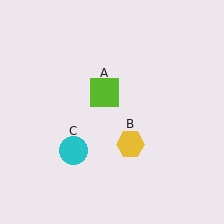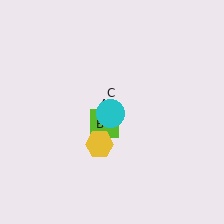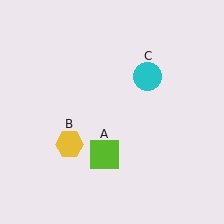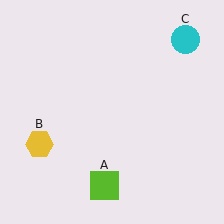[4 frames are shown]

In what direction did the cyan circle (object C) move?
The cyan circle (object C) moved up and to the right.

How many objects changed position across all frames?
3 objects changed position: lime square (object A), yellow hexagon (object B), cyan circle (object C).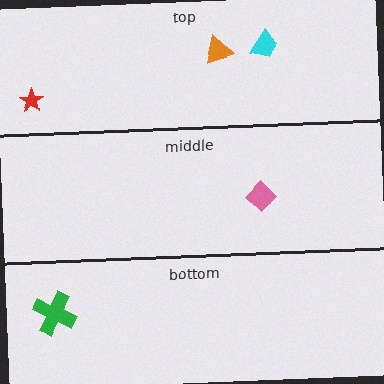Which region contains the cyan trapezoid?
The top region.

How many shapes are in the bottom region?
1.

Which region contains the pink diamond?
The middle region.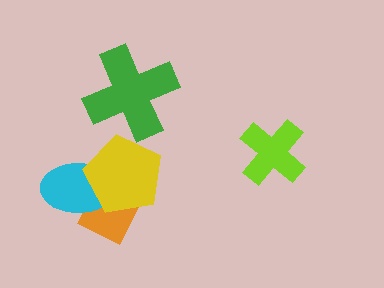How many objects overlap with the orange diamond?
2 objects overlap with the orange diamond.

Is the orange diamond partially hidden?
Yes, it is partially covered by another shape.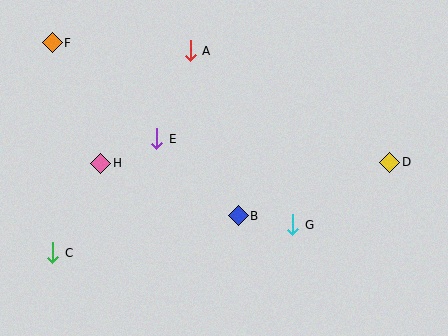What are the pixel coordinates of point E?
Point E is at (157, 139).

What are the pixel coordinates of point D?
Point D is at (390, 162).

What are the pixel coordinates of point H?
Point H is at (101, 163).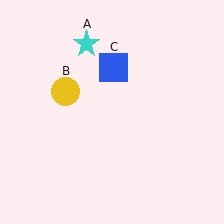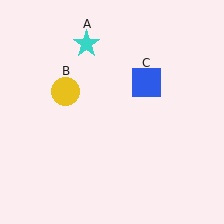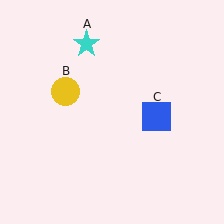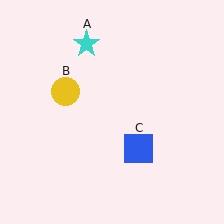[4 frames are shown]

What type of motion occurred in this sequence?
The blue square (object C) rotated clockwise around the center of the scene.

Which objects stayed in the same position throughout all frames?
Cyan star (object A) and yellow circle (object B) remained stationary.